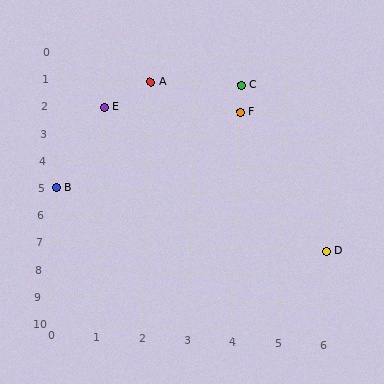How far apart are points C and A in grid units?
Points C and A are 2 columns apart.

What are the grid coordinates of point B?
Point B is at grid coordinates (0, 5).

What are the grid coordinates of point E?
Point E is at grid coordinates (1, 2).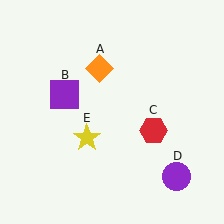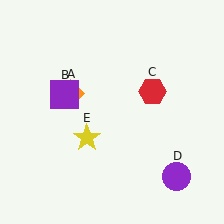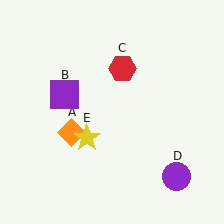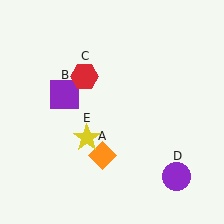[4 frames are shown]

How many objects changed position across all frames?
2 objects changed position: orange diamond (object A), red hexagon (object C).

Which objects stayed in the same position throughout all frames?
Purple square (object B) and purple circle (object D) and yellow star (object E) remained stationary.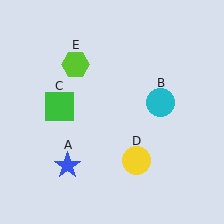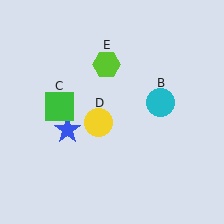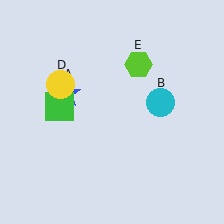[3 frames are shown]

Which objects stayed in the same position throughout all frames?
Cyan circle (object B) and green square (object C) remained stationary.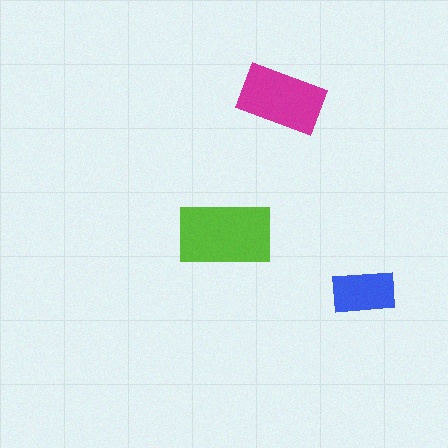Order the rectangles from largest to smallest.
the lime one, the magenta one, the blue one.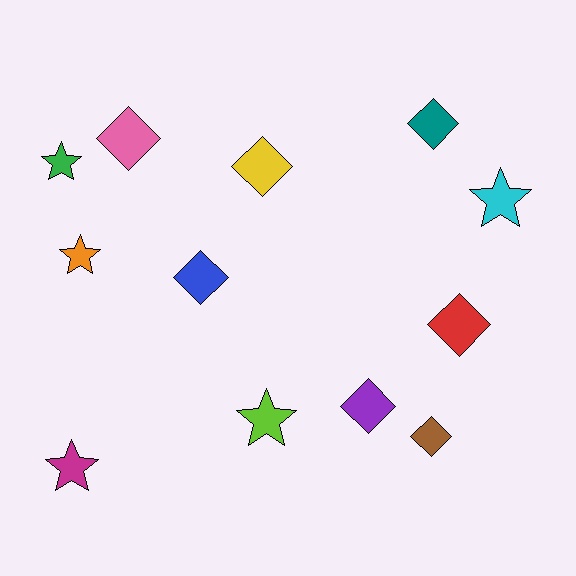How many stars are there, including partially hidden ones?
There are 5 stars.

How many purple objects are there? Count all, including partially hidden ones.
There is 1 purple object.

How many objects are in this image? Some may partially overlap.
There are 12 objects.